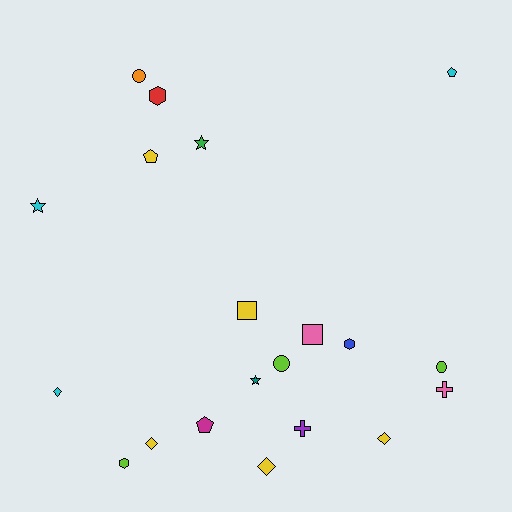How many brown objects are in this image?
There are no brown objects.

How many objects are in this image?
There are 20 objects.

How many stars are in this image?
There are 3 stars.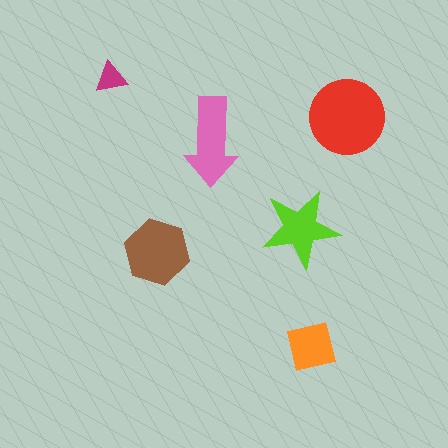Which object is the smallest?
The magenta triangle.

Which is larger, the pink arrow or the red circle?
The red circle.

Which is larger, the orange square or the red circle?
The red circle.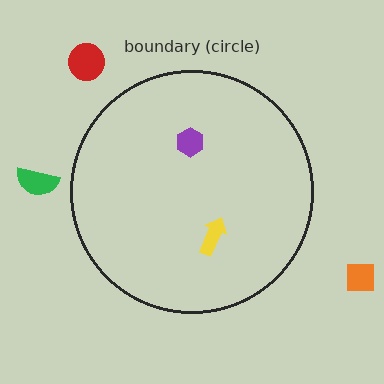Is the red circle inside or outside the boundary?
Outside.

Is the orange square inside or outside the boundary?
Outside.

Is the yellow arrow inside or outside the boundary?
Inside.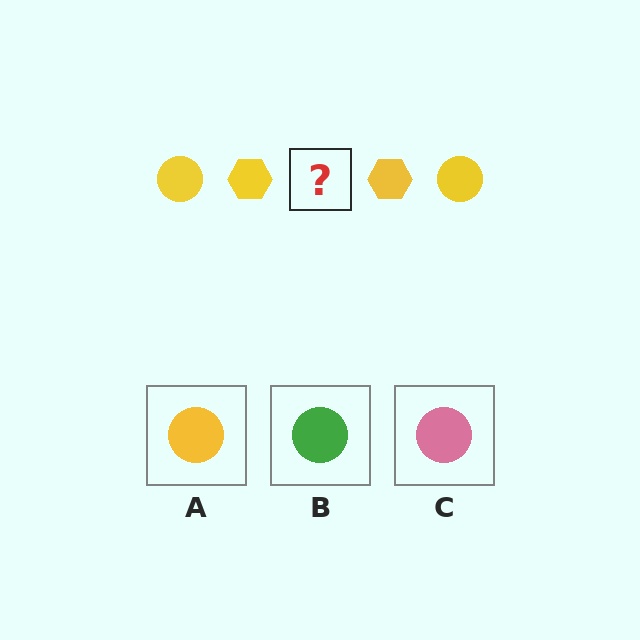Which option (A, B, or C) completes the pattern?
A.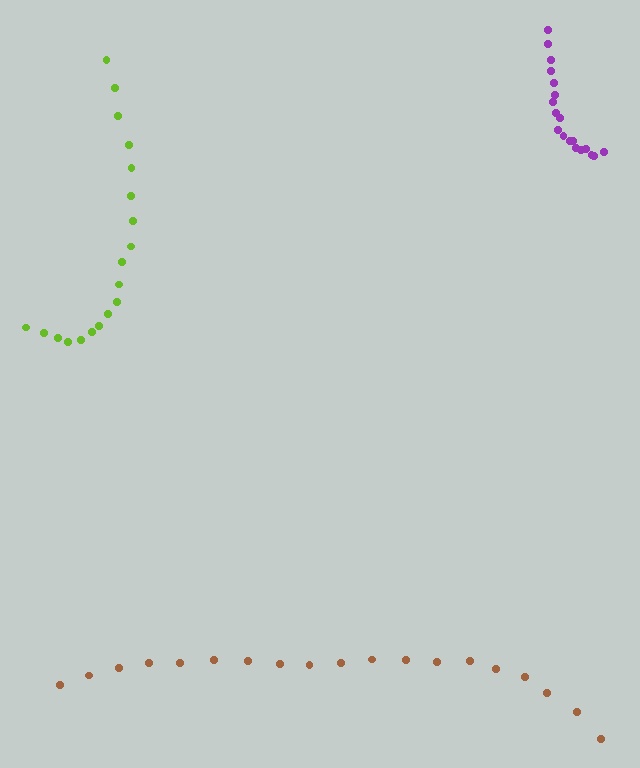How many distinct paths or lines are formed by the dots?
There are 3 distinct paths.